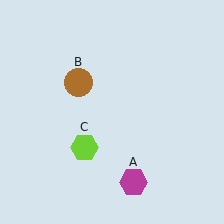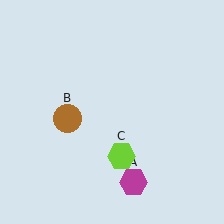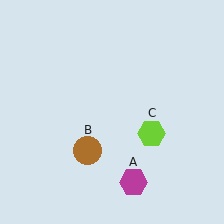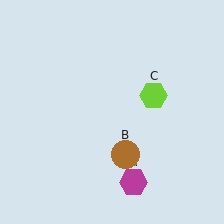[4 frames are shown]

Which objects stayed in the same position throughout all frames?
Magenta hexagon (object A) remained stationary.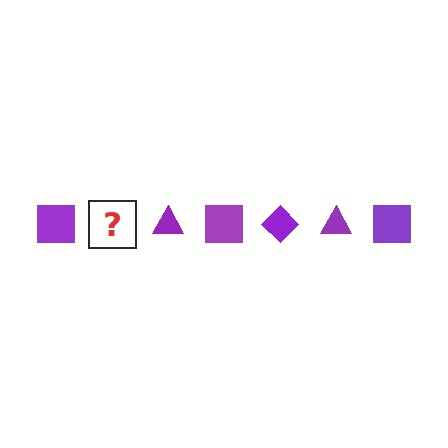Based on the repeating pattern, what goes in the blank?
The blank should be a purple diamond.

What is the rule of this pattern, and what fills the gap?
The rule is that the pattern cycles through square, diamond, triangle shapes in purple. The gap should be filled with a purple diamond.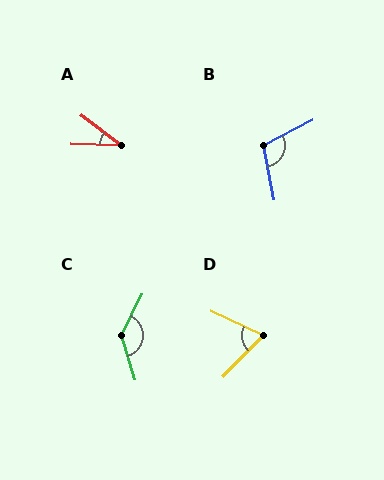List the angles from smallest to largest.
A (35°), D (70°), B (106°), C (138°).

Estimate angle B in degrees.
Approximately 106 degrees.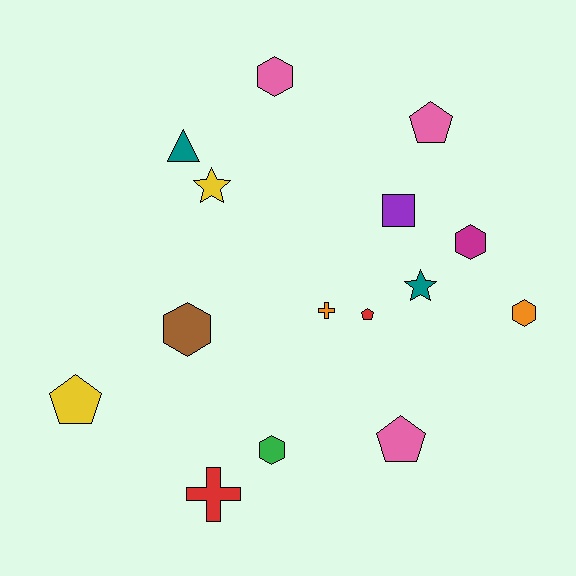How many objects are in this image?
There are 15 objects.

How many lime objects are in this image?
There are no lime objects.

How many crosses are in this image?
There are 2 crosses.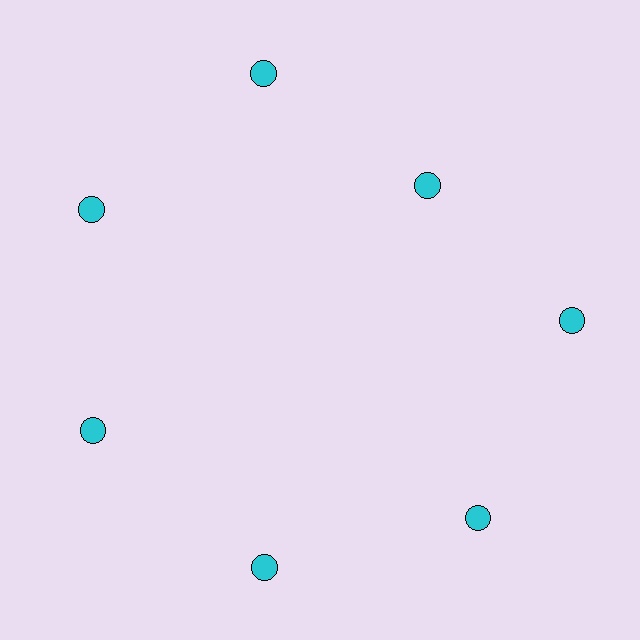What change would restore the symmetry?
The symmetry would be restored by moving it outward, back onto the ring so that all 7 circles sit at equal angles and equal distance from the center.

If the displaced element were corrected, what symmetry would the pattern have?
It would have 7-fold rotational symmetry — the pattern would map onto itself every 51 degrees.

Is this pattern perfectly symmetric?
No. The 7 cyan circles are arranged in a ring, but one element near the 1 o'clock position is pulled inward toward the center, breaking the 7-fold rotational symmetry.